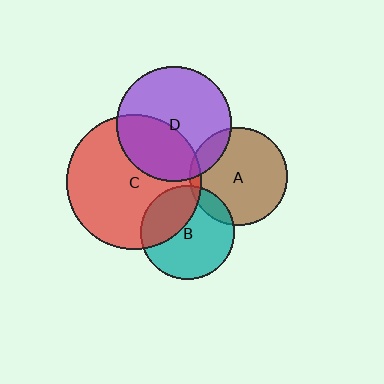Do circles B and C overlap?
Yes.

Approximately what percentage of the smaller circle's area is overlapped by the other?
Approximately 35%.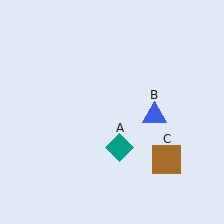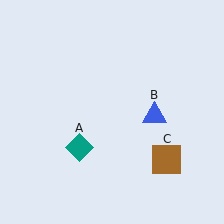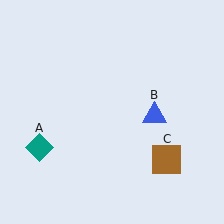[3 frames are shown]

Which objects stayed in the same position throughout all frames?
Blue triangle (object B) and brown square (object C) remained stationary.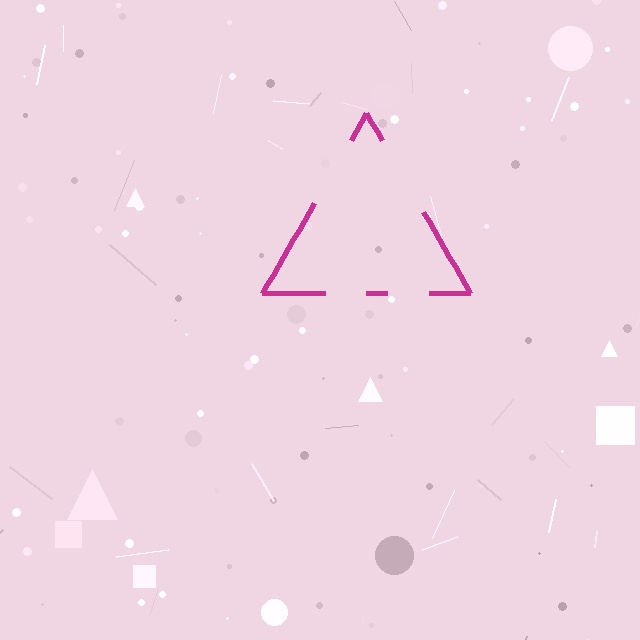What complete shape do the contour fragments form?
The contour fragments form a triangle.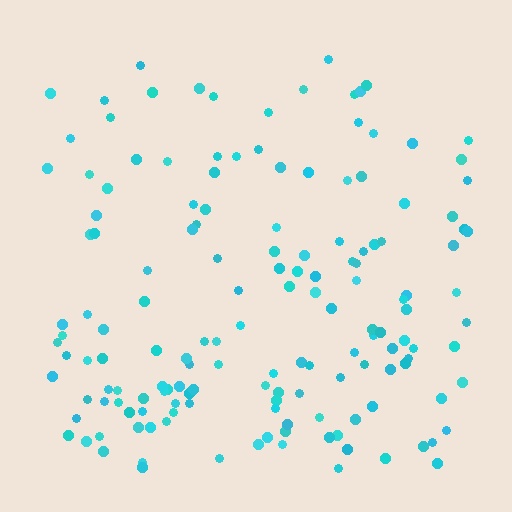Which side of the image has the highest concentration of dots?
The bottom.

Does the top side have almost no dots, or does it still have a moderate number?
Still a moderate number, just noticeably fewer than the bottom.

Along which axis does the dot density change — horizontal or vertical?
Vertical.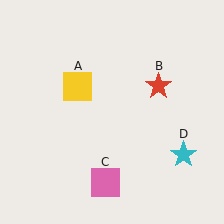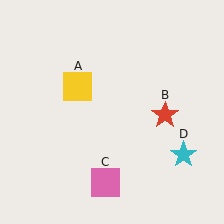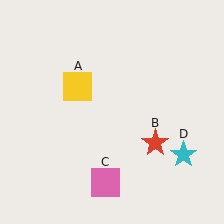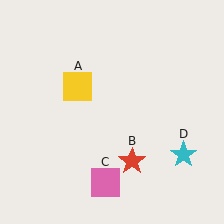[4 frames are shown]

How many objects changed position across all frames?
1 object changed position: red star (object B).